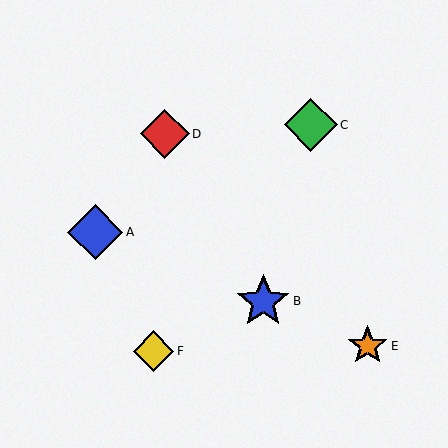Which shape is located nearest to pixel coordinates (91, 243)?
The blue diamond (labeled A) at (95, 232) is nearest to that location.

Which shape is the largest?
The blue diamond (labeled A) is the largest.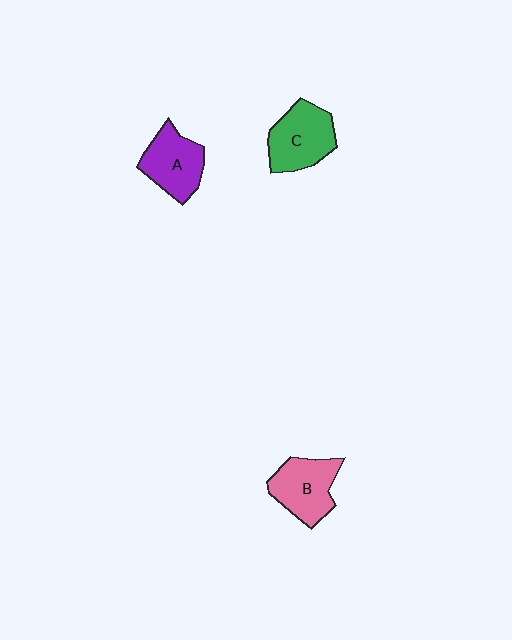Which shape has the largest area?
Shape C (green).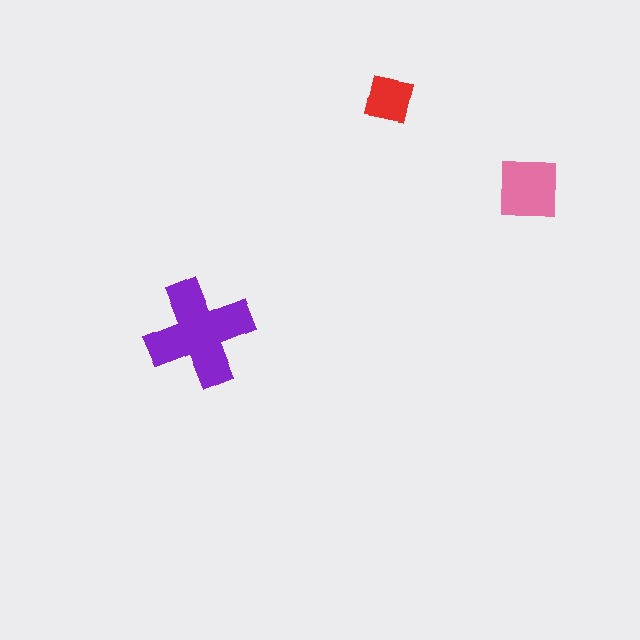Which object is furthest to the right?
The pink square is rightmost.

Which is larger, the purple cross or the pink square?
The purple cross.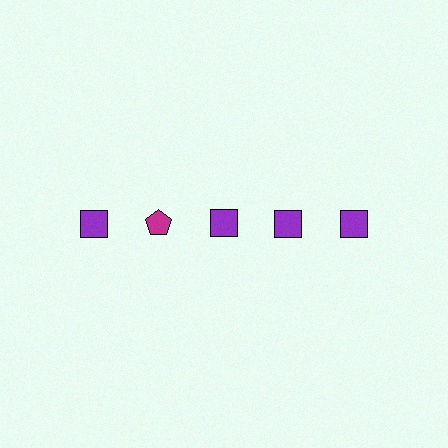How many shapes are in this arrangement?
There are 5 shapes arranged in a grid pattern.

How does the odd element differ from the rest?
It differs in both color (magenta instead of purple) and shape (pentagon instead of square).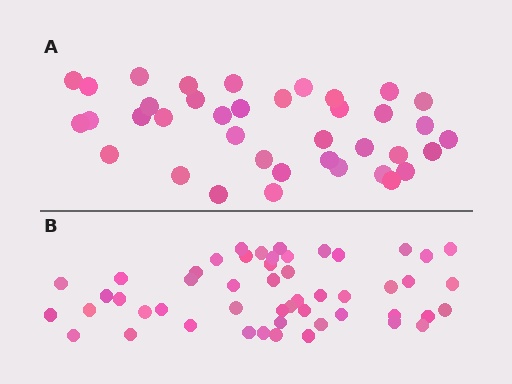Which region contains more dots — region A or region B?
Region B (the bottom region) has more dots.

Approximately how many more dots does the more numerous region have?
Region B has approximately 15 more dots than region A.